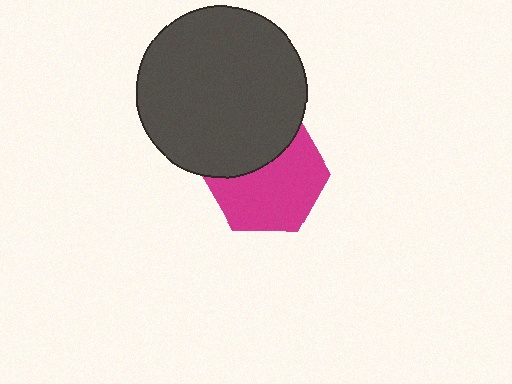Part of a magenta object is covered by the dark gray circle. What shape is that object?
It is a hexagon.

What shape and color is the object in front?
The object in front is a dark gray circle.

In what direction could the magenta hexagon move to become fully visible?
The magenta hexagon could move down. That would shift it out from behind the dark gray circle entirely.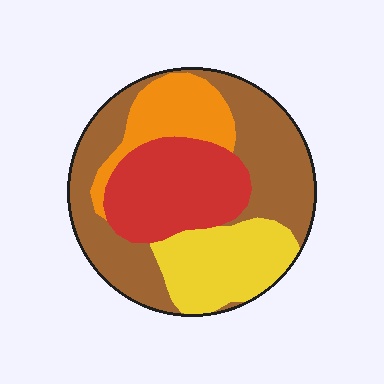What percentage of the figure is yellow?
Yellow covers 20% of the figure.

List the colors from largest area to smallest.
From largest to smallest: brown, red, yellow, orange.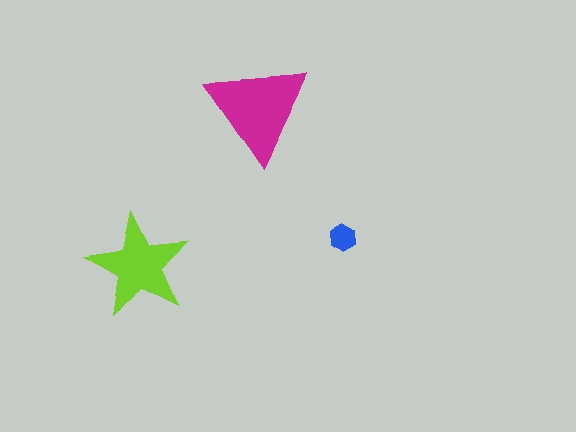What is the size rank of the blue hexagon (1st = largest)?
3rd.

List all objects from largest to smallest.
The magenta triangle, the lime star, the blue hexagon.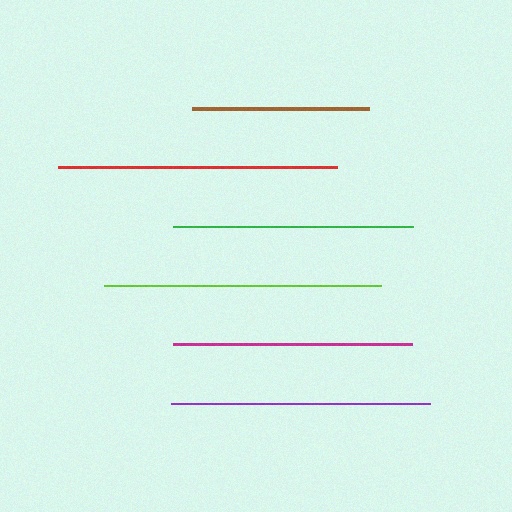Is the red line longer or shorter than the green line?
The red line is longer than the green line.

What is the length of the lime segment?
The lime segment is approximately 277 pixels long.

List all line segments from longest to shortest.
From longest to shortest: red, lime, purple, green, magenta, brown.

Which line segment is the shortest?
The brown line is the shortest at approximately 177 pixels.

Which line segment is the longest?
The red line is the longest at approximately 278 pixels.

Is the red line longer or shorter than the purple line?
The red line is longer than the purple line.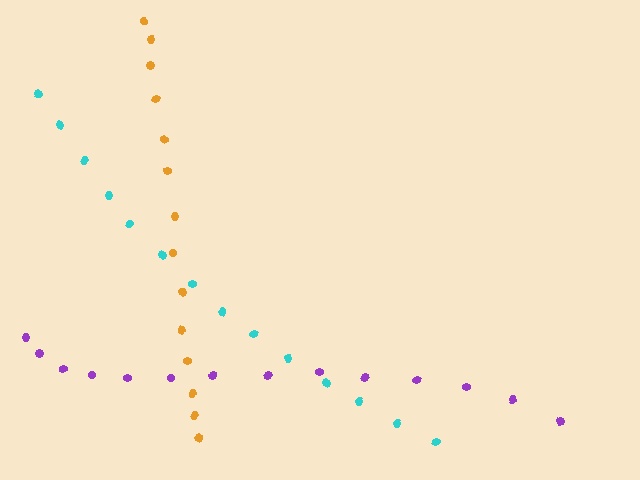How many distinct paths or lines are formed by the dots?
There are 3 distinct paths.